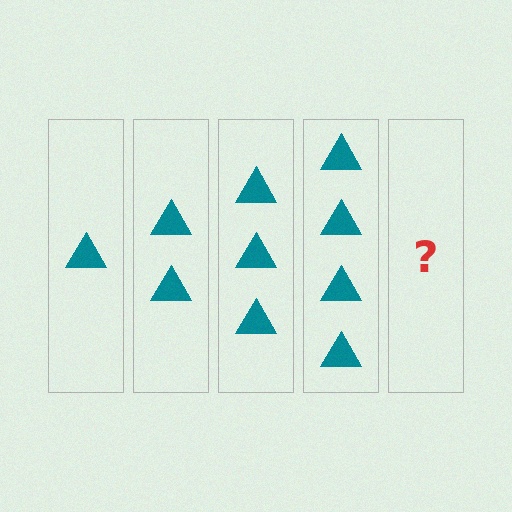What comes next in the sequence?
The next element should be 5 triangles.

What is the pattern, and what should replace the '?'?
The pattern is that each step adds one more triangle. The '?' should be 5 triangles.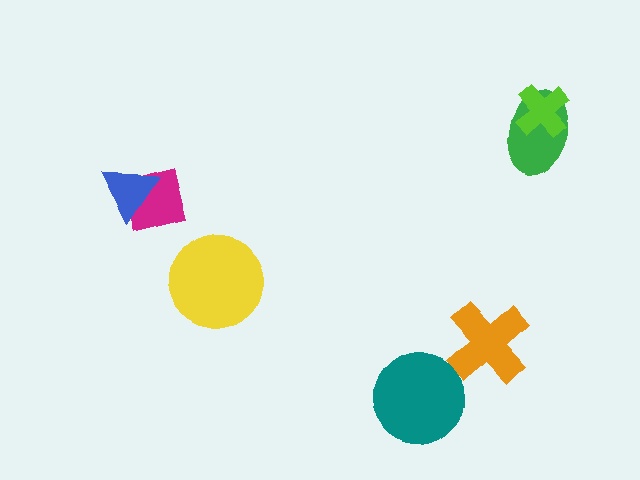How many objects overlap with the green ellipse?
1 object overlaps with the green ellipse.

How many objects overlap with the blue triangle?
1 object overlaps with the blue triangle.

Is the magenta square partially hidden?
Yes, it is partially covered by another shape.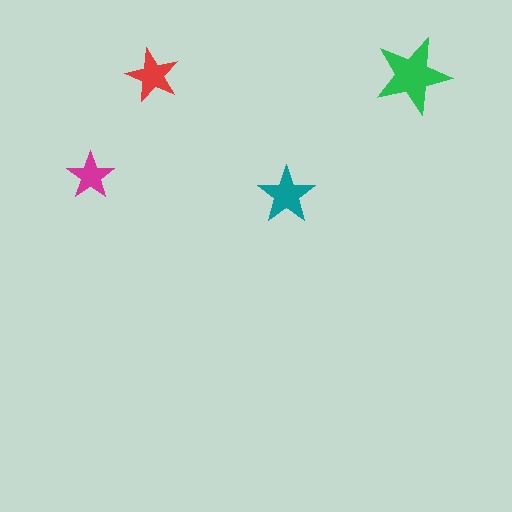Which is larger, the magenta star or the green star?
The green one.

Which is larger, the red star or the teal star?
The teal one.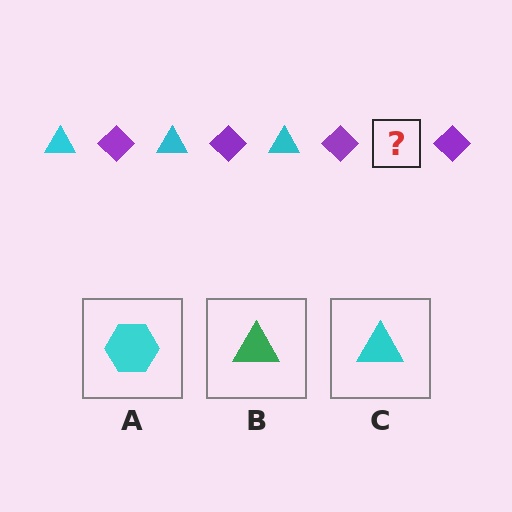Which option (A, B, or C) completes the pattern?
C.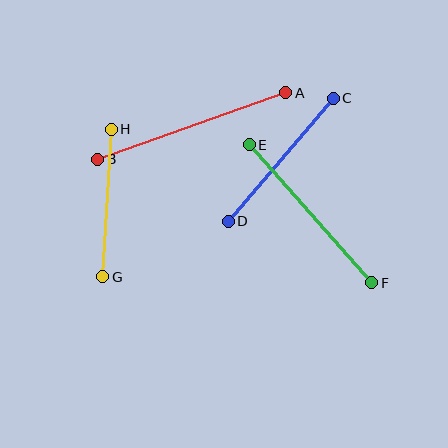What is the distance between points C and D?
The distance is approximately 162 pixels.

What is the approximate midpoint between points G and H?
The midpoint is at approximately (107, 203) pixels.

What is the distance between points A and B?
The distance is approximately 199 pixels.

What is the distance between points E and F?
The distance is approximately 184 pixels.